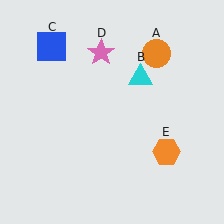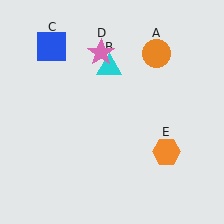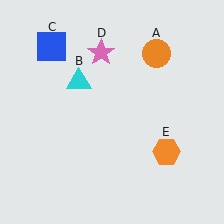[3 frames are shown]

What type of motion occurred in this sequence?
The cyan triangle (object B) rotated counterclockwise around the center of the scene.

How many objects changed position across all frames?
1 object changed position: cyan triangle (object B).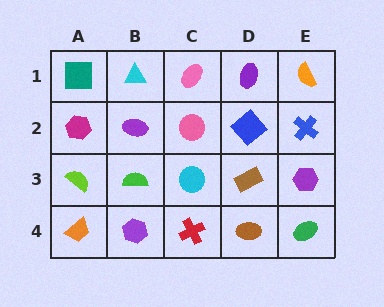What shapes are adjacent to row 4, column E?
A purple hexagon (row 3, column E), a brown ellipse (row 4, column D).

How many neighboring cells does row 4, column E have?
2.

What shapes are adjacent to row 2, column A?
A teal square (row 1, column A), a lime semicircle (row 3, column A), a purple ellipse (row 2, column B).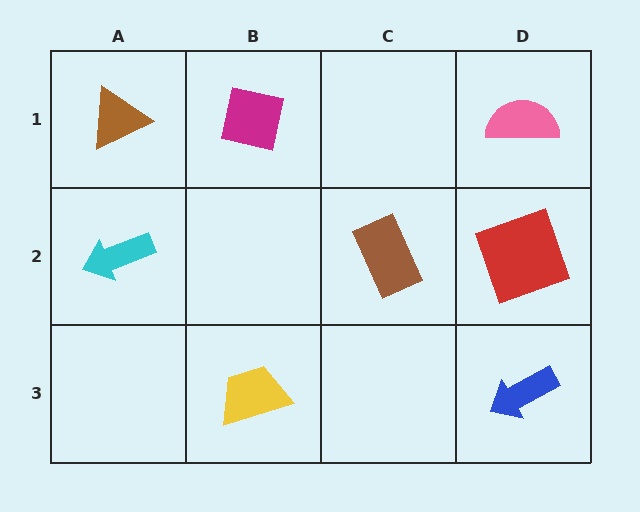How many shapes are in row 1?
3 shapes.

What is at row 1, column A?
A brown triangle.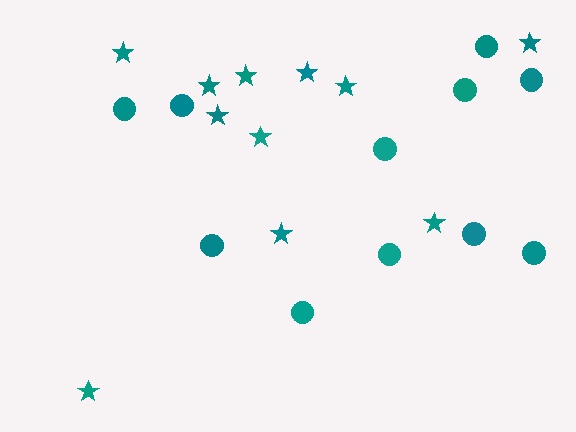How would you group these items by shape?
There are 2 groups: one group of stars (11) and one group of circles (11).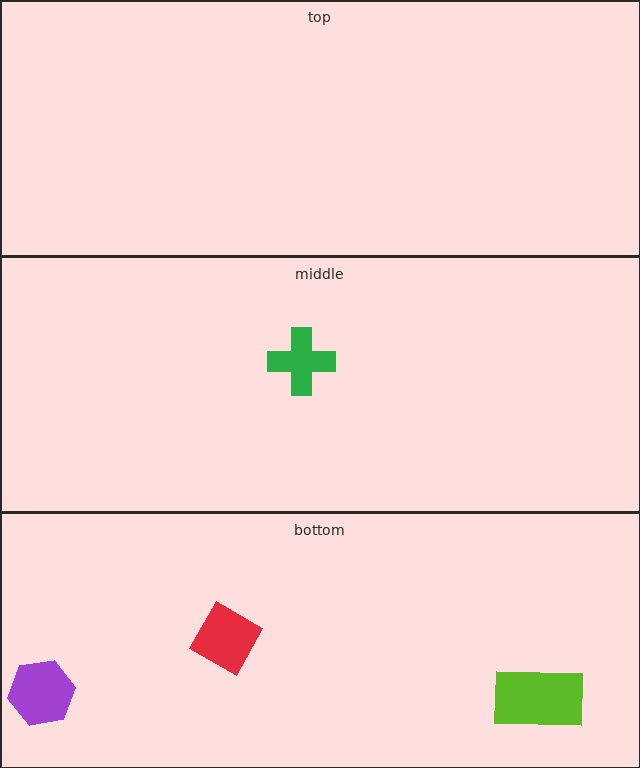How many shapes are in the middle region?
1.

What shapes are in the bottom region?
The lime rectangle, the red diamond, the purple hexagon.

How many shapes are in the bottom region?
3.